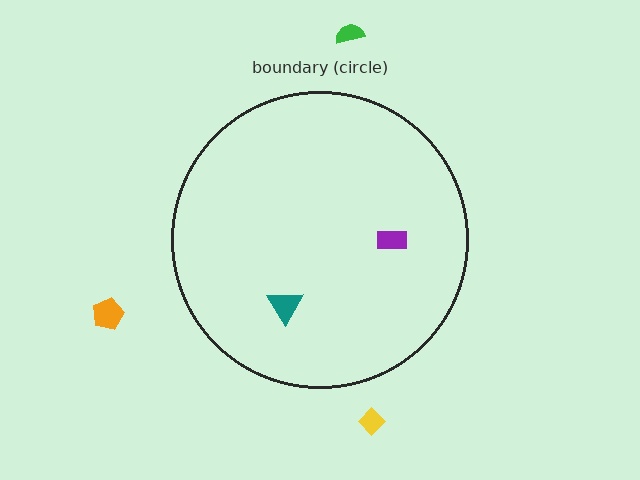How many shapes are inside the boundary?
2 inside, 3 outside.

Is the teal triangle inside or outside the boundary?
Inside.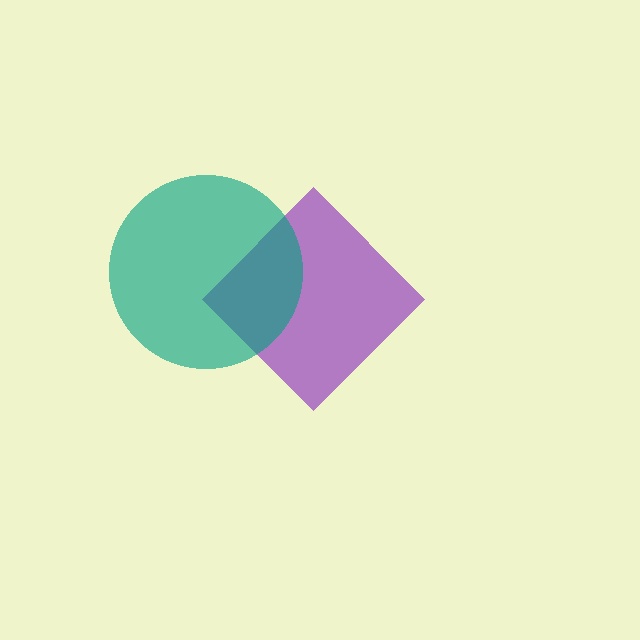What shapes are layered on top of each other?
The layered shapes are: a purple diamond, a teal circle.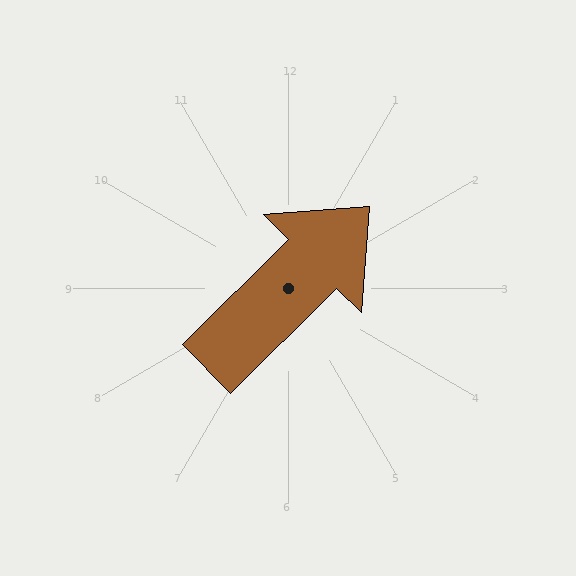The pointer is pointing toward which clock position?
Roughly 2 o'clock.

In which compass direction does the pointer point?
Northeast.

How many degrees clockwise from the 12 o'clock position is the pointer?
Approximately 45 degrees.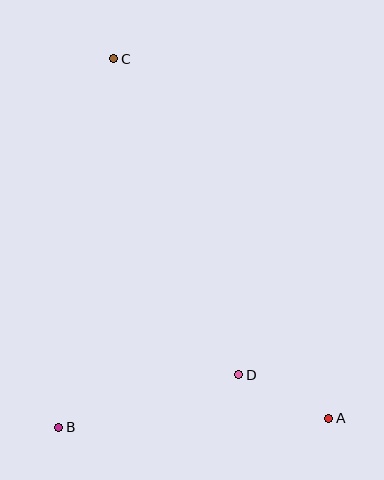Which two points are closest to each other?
Points A and D are closest to each other.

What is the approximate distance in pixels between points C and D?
The distance between C and D is approximately 340 pixels.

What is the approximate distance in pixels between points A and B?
The distance between A and B is approximately 270 pixels.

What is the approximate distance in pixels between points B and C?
The distance between B and C is approximately 373 pixels.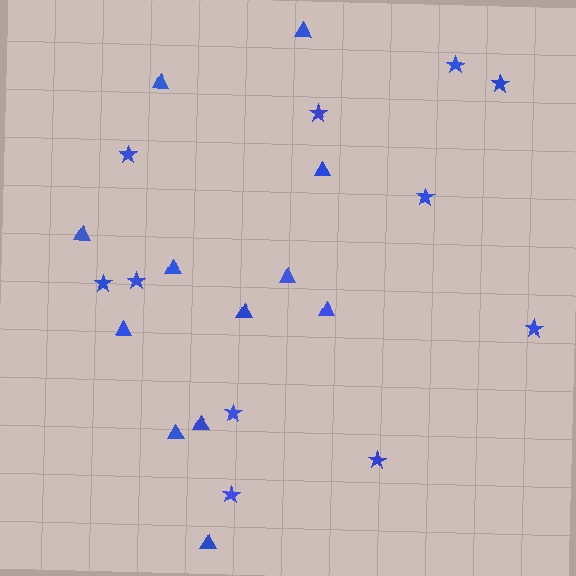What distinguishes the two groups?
There are 2 groups: one group of triangles (12) and one group of stars (11).